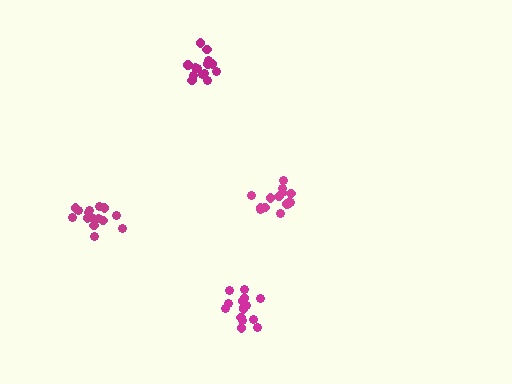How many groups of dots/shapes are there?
There are 4 groups.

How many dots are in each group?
Group 1: 16 dots, Group 2: 16 dots, Group 3: 14 dots, Group 4: 15 dots (61 total).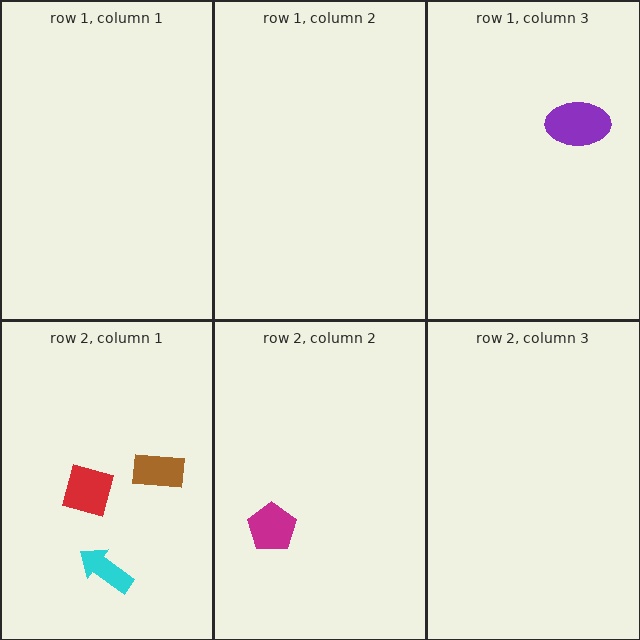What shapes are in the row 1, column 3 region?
The purple ellipse.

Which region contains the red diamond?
The row 2, column 1 region.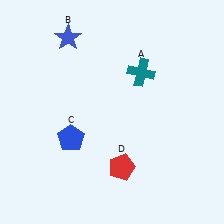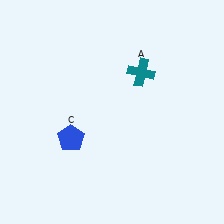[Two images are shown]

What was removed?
The red pentagon (D), the blue star (B) were removed in Image 2.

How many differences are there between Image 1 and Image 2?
There are 2 differences between the two images.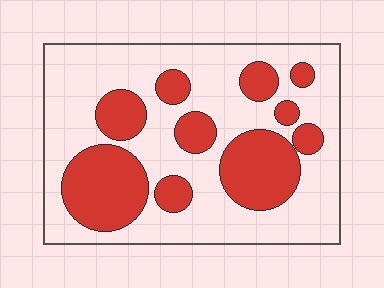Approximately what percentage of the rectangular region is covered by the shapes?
Approximately 35%.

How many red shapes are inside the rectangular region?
10.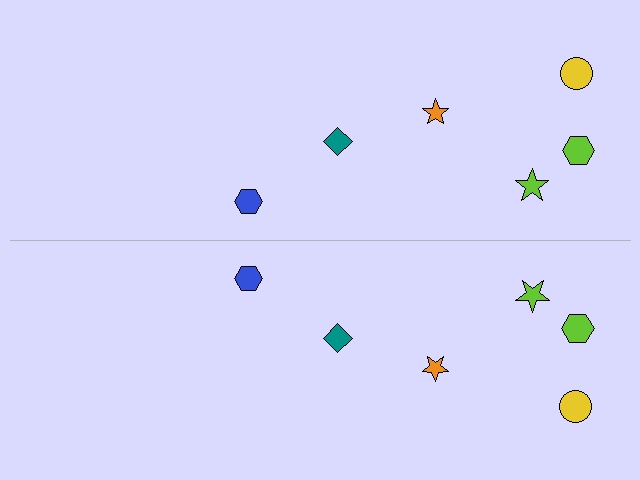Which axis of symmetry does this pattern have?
The pattern has a horizontal axis of symmetry running through the center of the image.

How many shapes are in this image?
There are 12 shapes in this image.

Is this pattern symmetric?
Yes, this pattern has bilateral (reflection) symmetry.